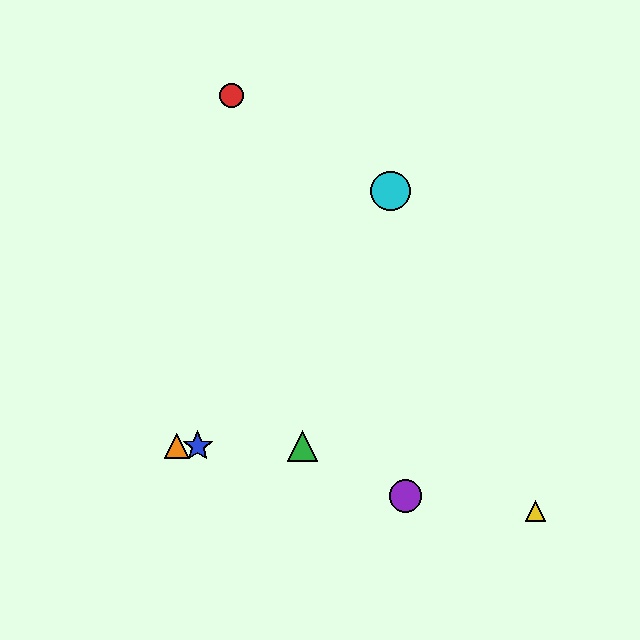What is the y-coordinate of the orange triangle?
The orange triangle is at y≈446.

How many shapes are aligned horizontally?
3 shapes (the blue star, the green triangle, the orange triangle) are aligned horizontally.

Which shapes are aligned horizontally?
The blue star, the green triangle, the orange triangle are aligned horizontally.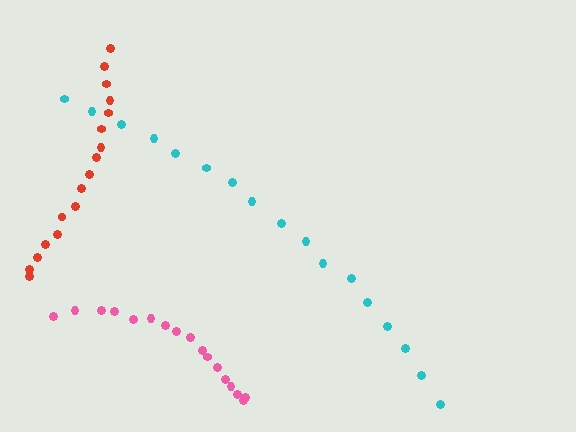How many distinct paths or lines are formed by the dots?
There are 3 distinct paths.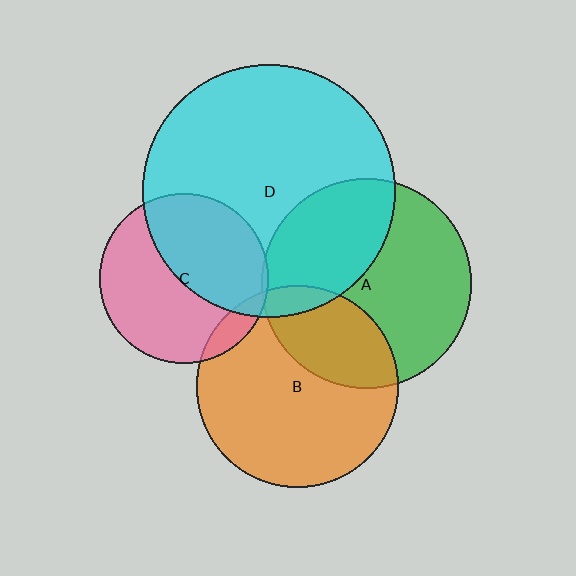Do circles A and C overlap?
Yes.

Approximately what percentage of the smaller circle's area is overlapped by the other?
Approximately 5%.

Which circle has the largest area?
Circle D (cyan).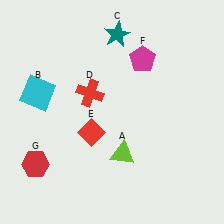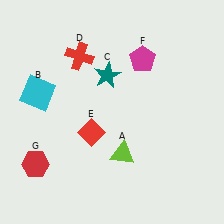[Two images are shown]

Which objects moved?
The objects that moved are: the teal star (C), the red cross (D).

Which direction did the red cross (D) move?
The red cross (D) moved up.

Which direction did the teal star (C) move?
The teal star (C) moved down.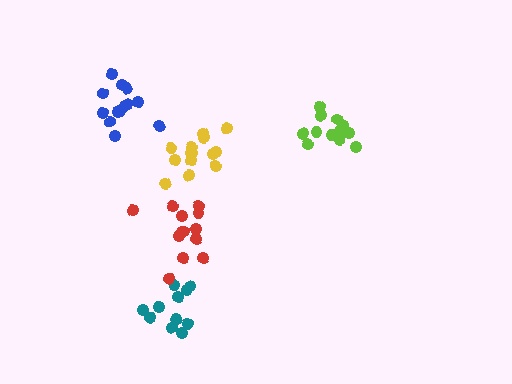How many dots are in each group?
Group 1: 14 dots, Group 2: 11 dots, Group 3: 12 dots, Group 4: 13 dots, Group 5: 13 dots (63 total).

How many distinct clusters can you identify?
There are 5 distinct clusters.